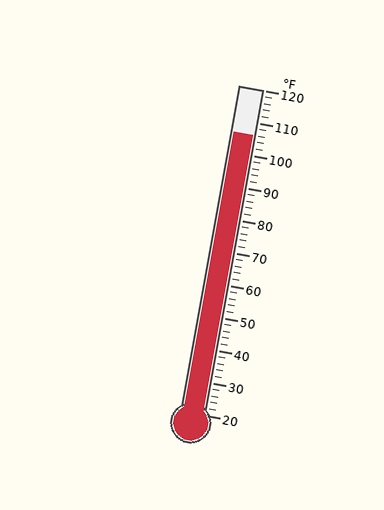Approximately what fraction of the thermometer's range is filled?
The thermometer is filled to approximately 85% of its range.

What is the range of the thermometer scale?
The thermometer scale ranges from 20°F to 120°F.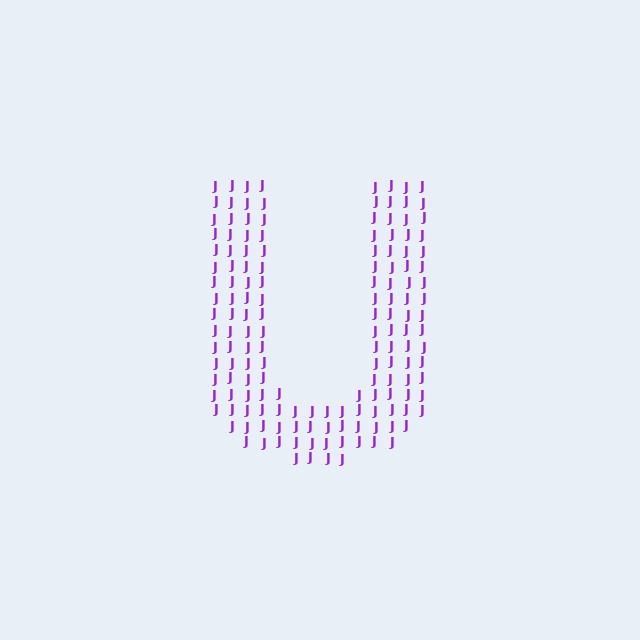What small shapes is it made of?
It is made of small letter J's.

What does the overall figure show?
The overall figure shows the letter U.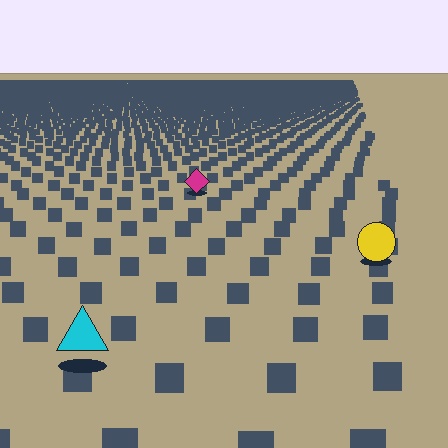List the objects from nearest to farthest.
From nearest to farthest: the cyan triangle, the yellow circle, the magenta diamond.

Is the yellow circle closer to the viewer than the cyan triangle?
No. The cyan triangle is closer — you can tell from the texture gradient: the ground texture is coarser near it.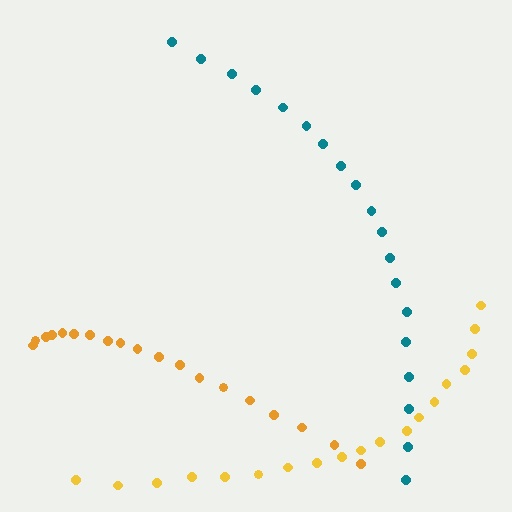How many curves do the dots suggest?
There are 3 distinct paths.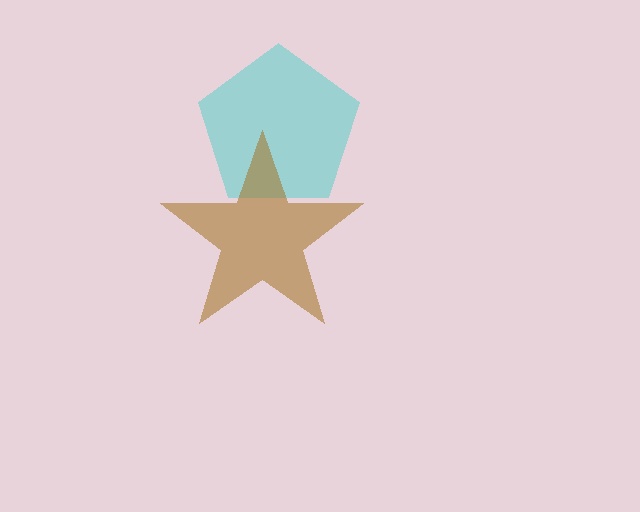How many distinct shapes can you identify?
There are 2 distinct shapes: a cyan pentagon, a brown star.